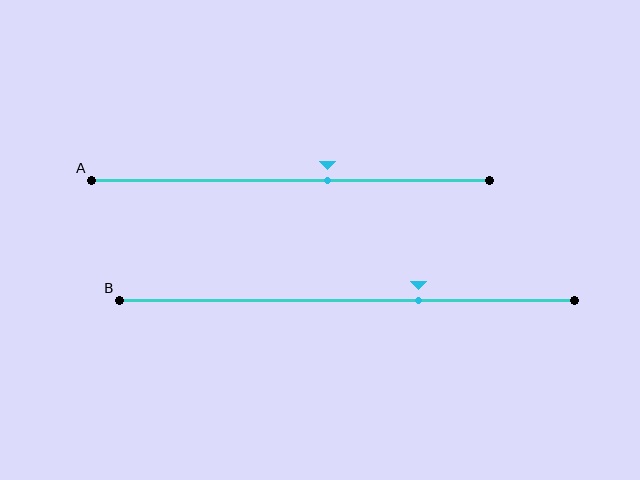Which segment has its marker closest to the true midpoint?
Segment A has its marker closest to the true midpoint.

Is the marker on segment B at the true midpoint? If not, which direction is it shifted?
No, the marker on segment B is shifted to the right by about 16% of the segment length.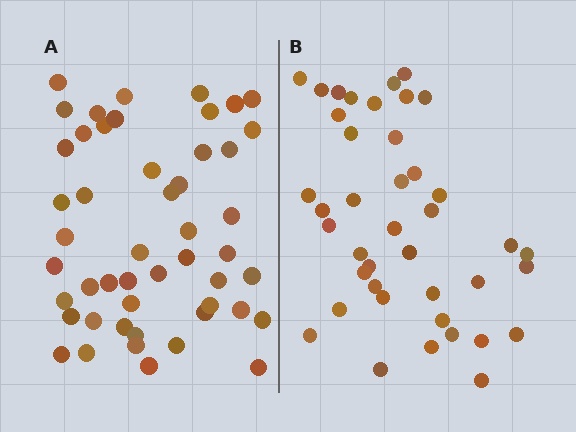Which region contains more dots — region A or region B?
Region A (the left region) has more dots.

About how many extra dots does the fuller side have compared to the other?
Region A has roughly 8 or so more dots than region B.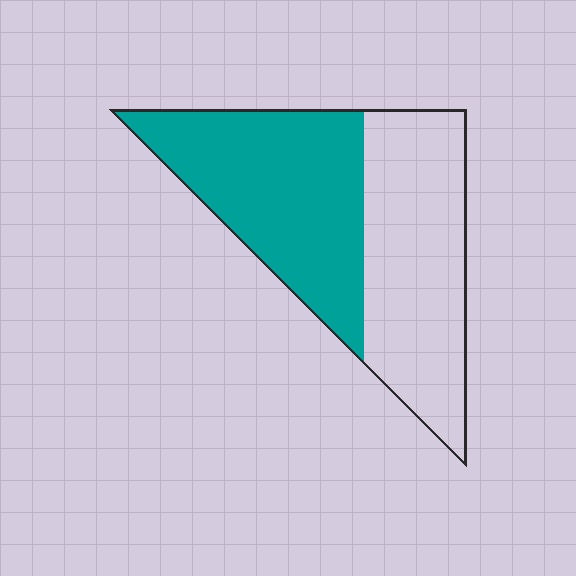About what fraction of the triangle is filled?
About one half (1/2).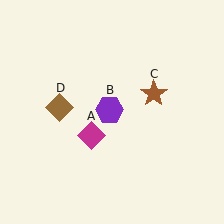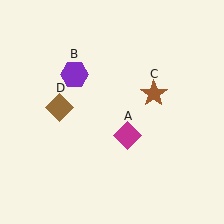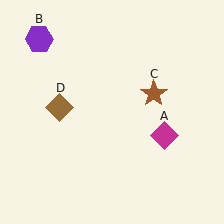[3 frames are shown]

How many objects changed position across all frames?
2 objects changed position: magenta diamond (object A), purple hexagon (object B).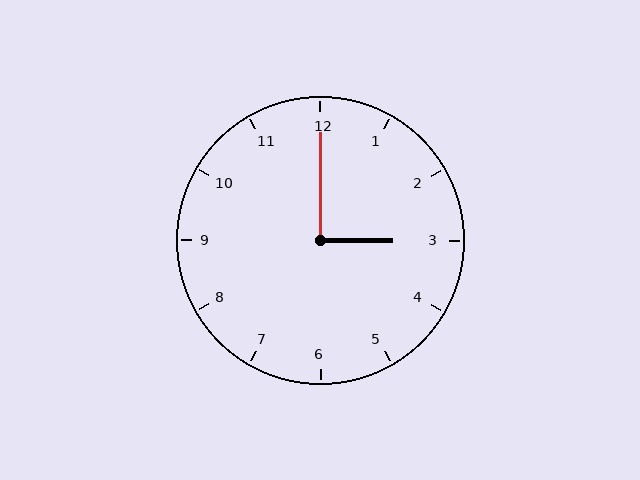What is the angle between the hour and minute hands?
Approximately 90 degrees.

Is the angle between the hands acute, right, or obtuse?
It is right.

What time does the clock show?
3:00.